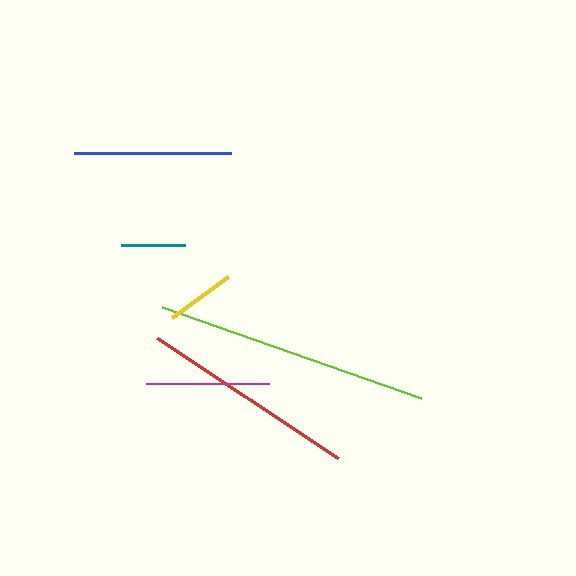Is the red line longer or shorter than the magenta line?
The red line is longer than the magenta line.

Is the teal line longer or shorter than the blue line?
The blue line is longer than the teal line.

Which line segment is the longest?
The lime line is the longest at approximately 275 pixels.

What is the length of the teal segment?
The teal segment is approximately 64 pixels long.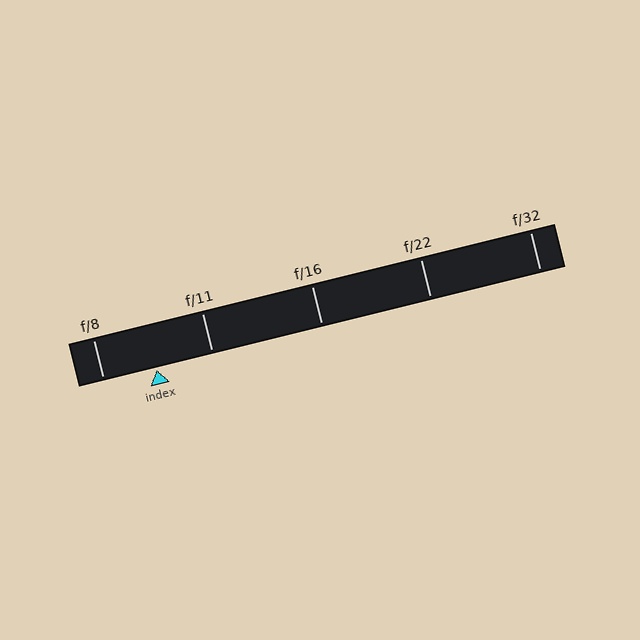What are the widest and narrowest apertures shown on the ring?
The widest aperture shown is f/8 and the narrowest is f/32.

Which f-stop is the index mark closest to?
The index mark is closest to f/8.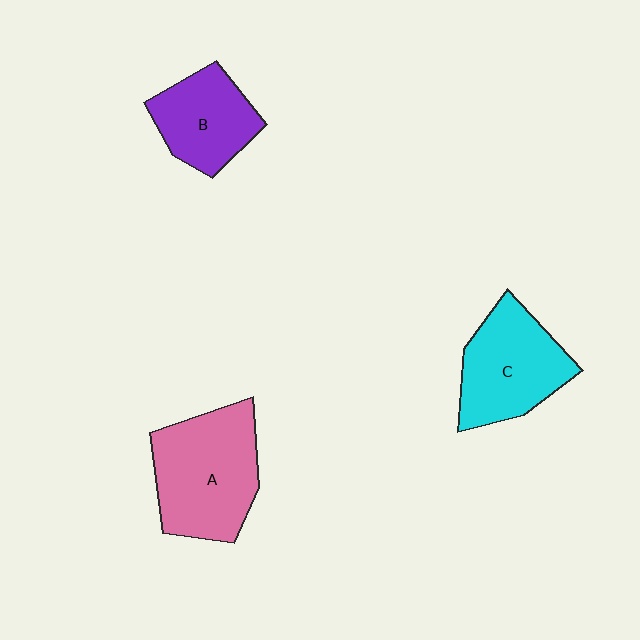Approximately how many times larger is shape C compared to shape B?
Approximately 1.2 times.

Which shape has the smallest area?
Shape B (purple).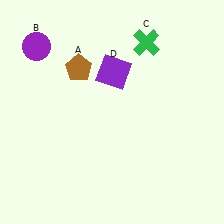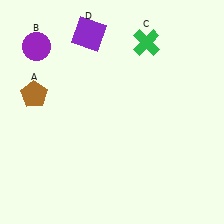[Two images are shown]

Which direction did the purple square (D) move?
The purple square (D) moved up.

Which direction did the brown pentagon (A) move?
The brown pentagon (A) moved left.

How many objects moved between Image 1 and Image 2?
2 objects moved between the two images.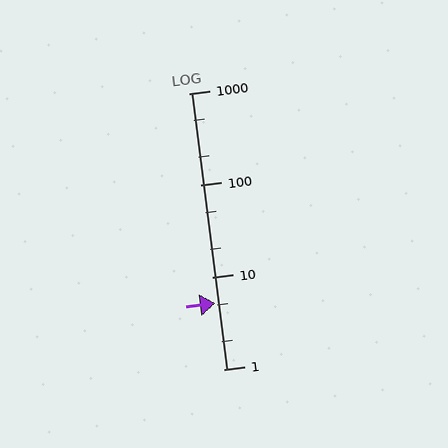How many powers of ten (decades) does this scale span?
The scale spans 3 decades, from 1 to 1000.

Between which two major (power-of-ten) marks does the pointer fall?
The pointer is between 1 and 10.